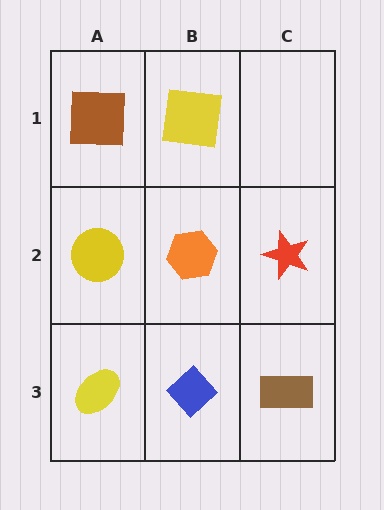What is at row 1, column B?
A yellow square.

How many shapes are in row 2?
3 shapes.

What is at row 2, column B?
An orange hexagon.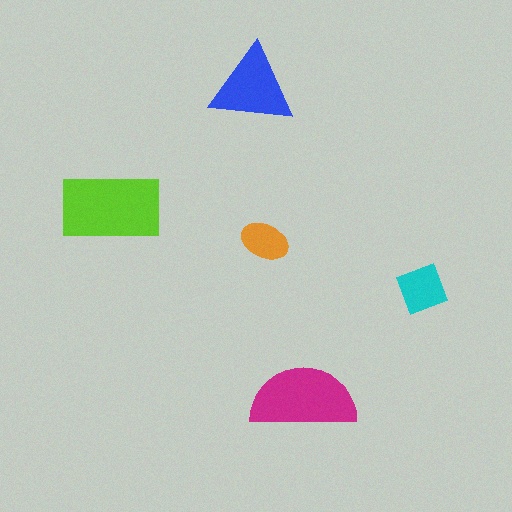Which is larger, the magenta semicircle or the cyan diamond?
The magenta semicircle.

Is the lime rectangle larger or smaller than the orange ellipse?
Larger.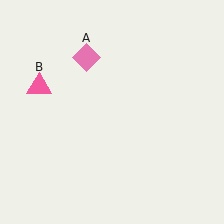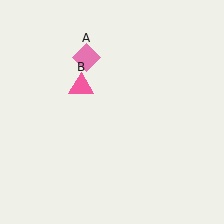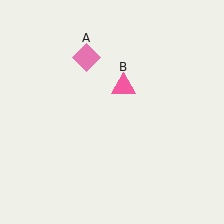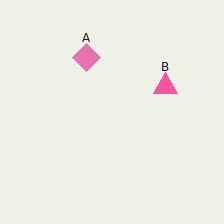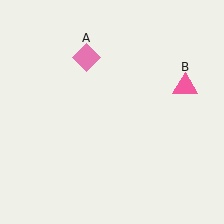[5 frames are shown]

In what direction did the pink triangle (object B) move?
The pink triangle (object B) moved right.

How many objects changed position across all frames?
1 object changed position: pink triangle (object B).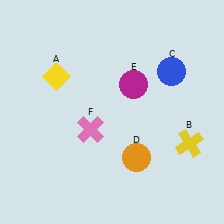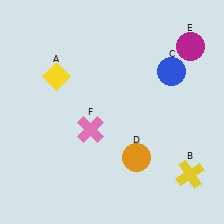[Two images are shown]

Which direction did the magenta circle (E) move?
The magenta circle (E) moved right.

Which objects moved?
The objects that moved are: the yellow cross (B), the magenta circle (E).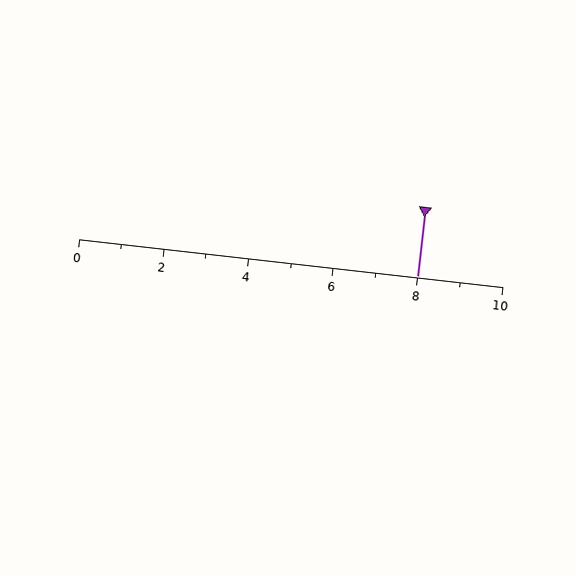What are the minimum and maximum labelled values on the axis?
The axis runs from 0 to 10.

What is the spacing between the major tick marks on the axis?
The major ticks are spaced 2 apart.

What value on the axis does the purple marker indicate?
The marker indicates approximately 8.